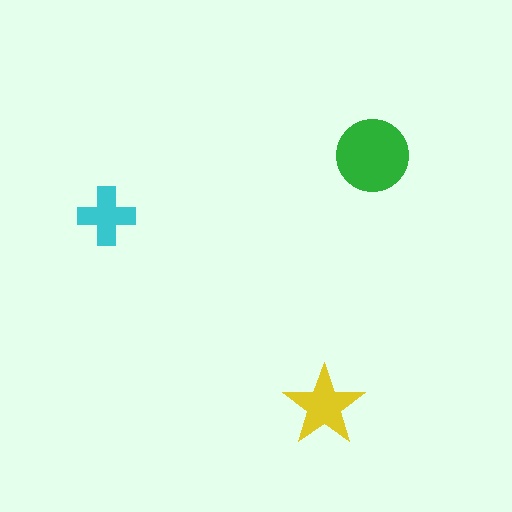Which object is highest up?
The green circle is topmost.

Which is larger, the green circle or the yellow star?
The green circle.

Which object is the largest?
The green circle.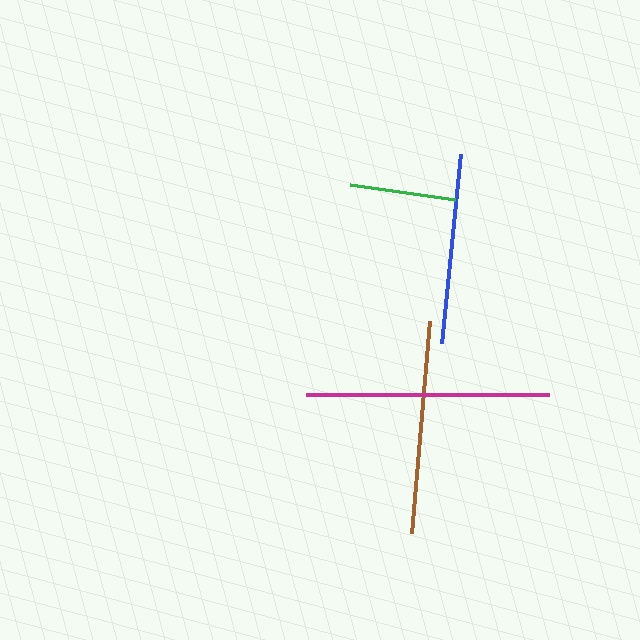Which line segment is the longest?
The magenta line is the longest at approximately 243 pixels.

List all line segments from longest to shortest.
From longest to shortest: magenta, brown, blue, green.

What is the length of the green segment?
The green segment is approximately 105 pixels long.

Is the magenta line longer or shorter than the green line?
The magenta line is longer than the green line.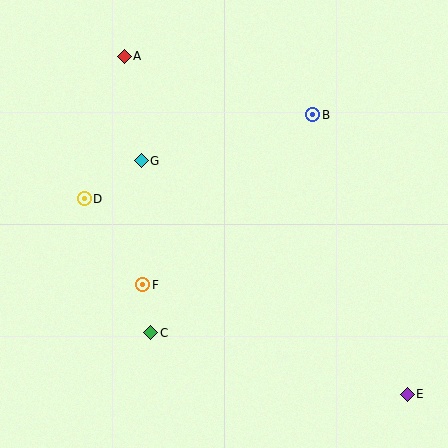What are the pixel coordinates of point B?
Point B is at (313, 115).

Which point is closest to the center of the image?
Point F at (143, 285) is closest to the center.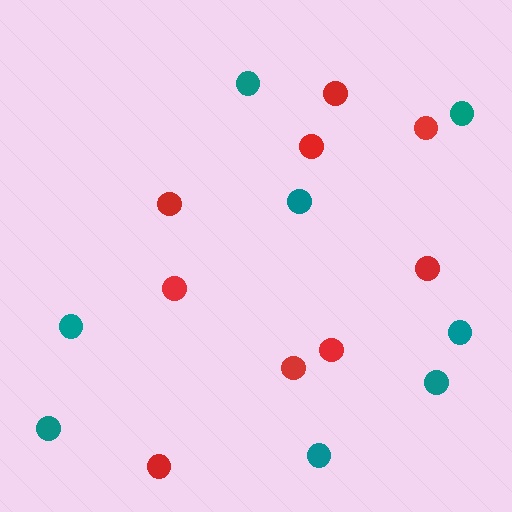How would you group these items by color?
There are 2 groups: one group of teal circles (8) and one group of red circles (9).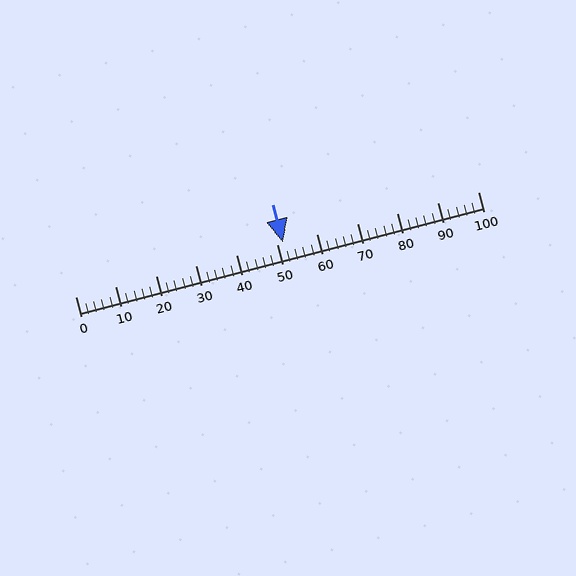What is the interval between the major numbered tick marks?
The major tick marks are spaced 10 units apart.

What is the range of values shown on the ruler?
The ruler shows values from 0 to 100.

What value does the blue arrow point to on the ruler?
The blue arrow points to approximately 52.